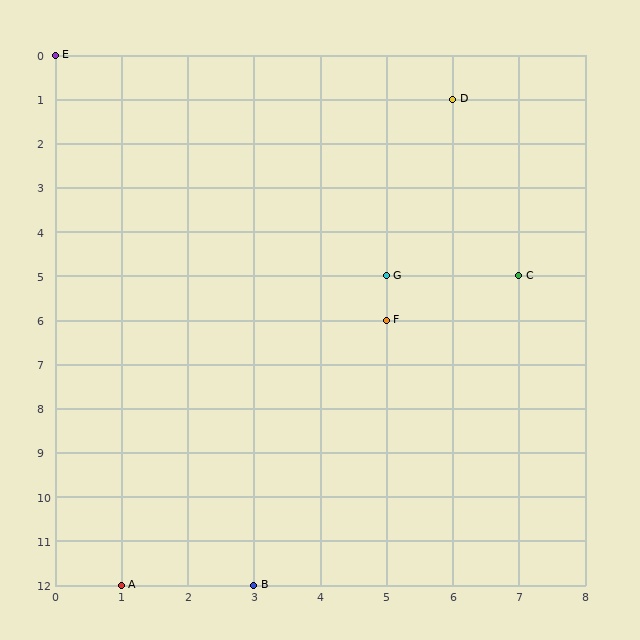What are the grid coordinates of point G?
Point G is at grid coordinates (5, 5).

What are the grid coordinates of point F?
Point F is at grid coordinates (5, 6).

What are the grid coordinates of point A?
Point A is at grid coordinates (1, 12).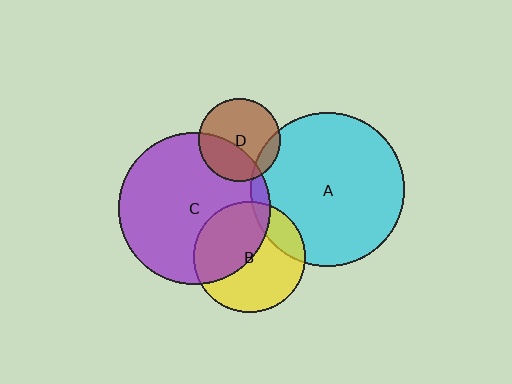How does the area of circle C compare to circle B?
Approximately 1.9 times.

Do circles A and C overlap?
Yes.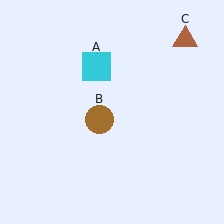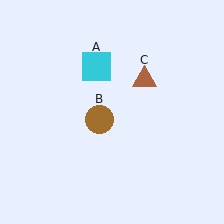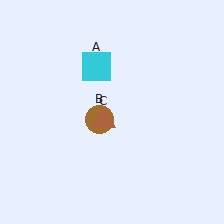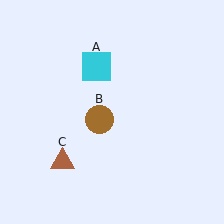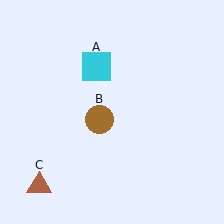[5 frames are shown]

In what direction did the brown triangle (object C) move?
The brown triangle (object C) moved down and to the left.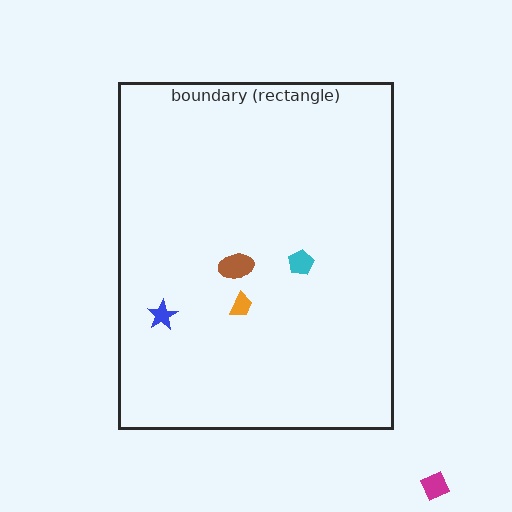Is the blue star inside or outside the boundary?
Inside.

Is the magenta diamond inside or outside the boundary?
Outside.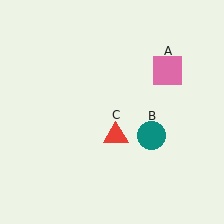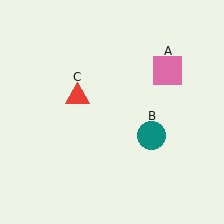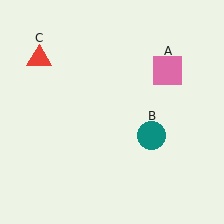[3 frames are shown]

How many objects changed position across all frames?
1 object changed position: red triangle (object C).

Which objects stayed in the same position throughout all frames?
Pink square (object A) and teal circle (object B) remained stationary.